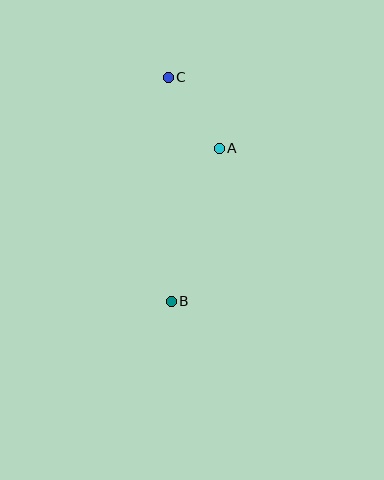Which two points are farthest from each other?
Points B and C are farthest from each other.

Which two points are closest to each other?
Points A and C are closest to each other.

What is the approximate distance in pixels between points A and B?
The distance between A and B is approximately 160 pixels.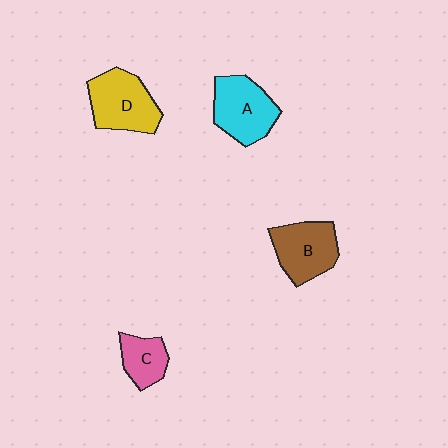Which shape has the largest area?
Shape D (yellow).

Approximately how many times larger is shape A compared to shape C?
Approximately 1.7 times.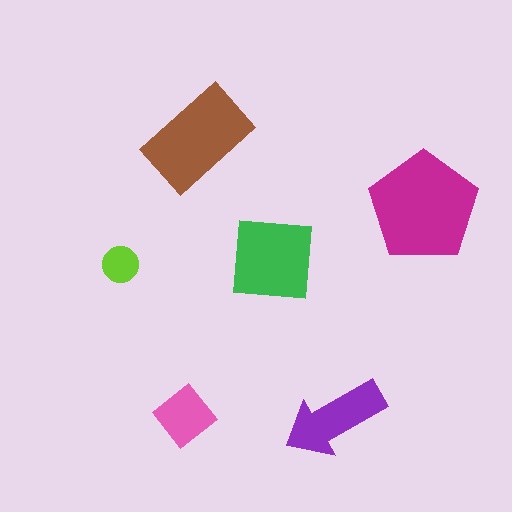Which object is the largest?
The magenta pentagon.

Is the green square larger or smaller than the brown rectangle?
Smaller.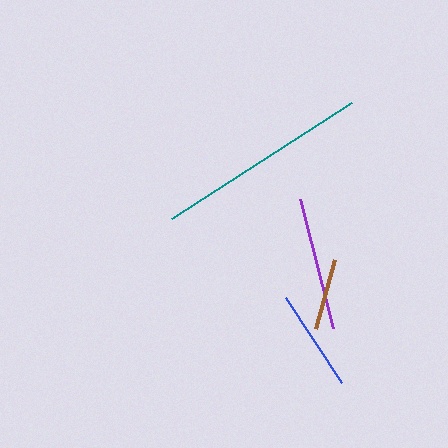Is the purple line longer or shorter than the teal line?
The teal line is longer than the purple line.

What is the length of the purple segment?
The purple segment is approximately 133 pixels long.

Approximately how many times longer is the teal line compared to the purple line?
The teal line is approximately 1.6 times the length of the purple line.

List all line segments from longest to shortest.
From longest to shortest: teal, purple, blue, brown.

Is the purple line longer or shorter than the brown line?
The purple line is longer than the brown line.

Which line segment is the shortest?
The brown line is the shortest at approximately 71 pixels.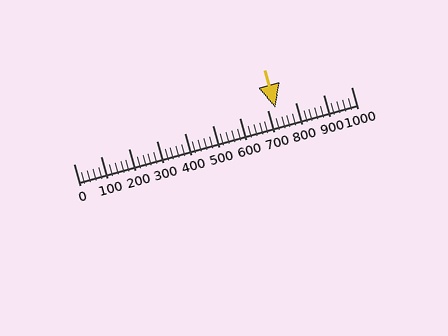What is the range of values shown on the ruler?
The ruler shows values from 0 to 1000.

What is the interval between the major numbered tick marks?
The major tick marks are spaced 100 units apart.